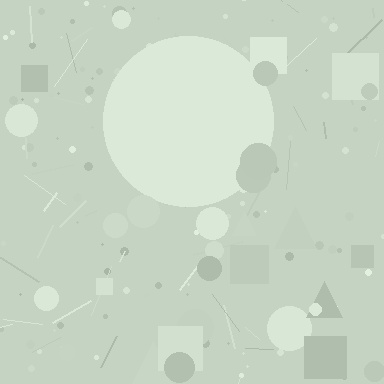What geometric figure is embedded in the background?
A circle is embedded in the background.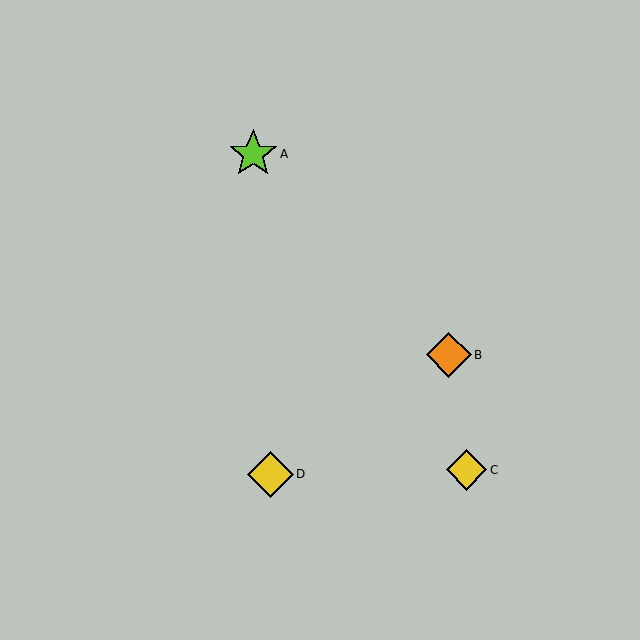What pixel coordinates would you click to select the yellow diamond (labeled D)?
Click at (271, 474) to select the yellow diamond D.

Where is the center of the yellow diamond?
The center of the yellow diamond is at (467, 470).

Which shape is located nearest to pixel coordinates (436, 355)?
The orange diamond (labeled B) at (449, 355) is nearest to that location.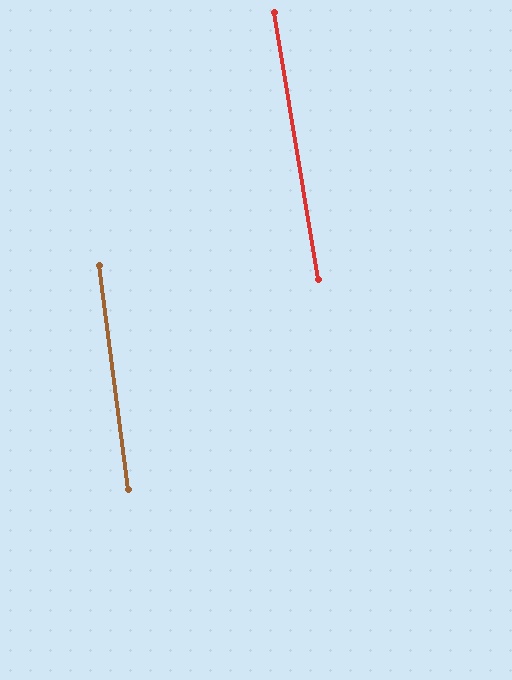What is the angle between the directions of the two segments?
Approximately 2 degrees.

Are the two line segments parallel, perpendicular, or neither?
Parallel — their directions differ by only 2.0°.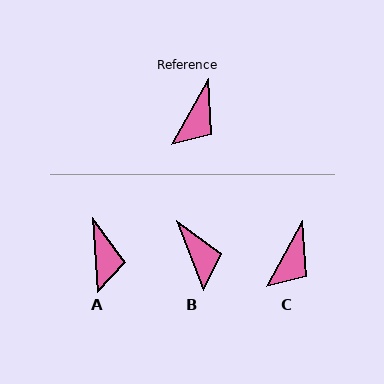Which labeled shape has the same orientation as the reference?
C.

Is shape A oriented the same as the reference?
No, it is off by about 33 degrees.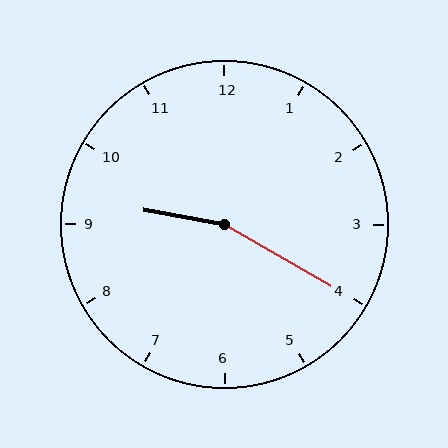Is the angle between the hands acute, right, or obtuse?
It is obtuse.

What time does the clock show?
9:20.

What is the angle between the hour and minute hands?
Approximately 160 degrees.